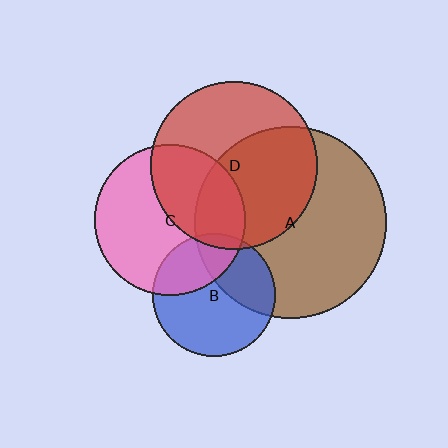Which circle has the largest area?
Circle A (brown).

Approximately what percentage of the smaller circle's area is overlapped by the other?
Approximately 35%.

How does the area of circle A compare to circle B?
Approximately 2.4 times.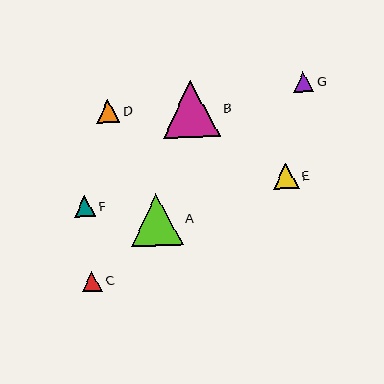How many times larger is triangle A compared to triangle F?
Triangle A is approximately 2.5 times the size of triangle F.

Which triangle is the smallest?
Triangle G is the smallest with a size of approximately 20 pixels.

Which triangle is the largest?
Triangle B is the largest with a size of approximately 57 pixels.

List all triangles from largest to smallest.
From largest to smallest: B, A, E, D, F, C, G.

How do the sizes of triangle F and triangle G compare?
Triangle F and triangle G are approximately the same size.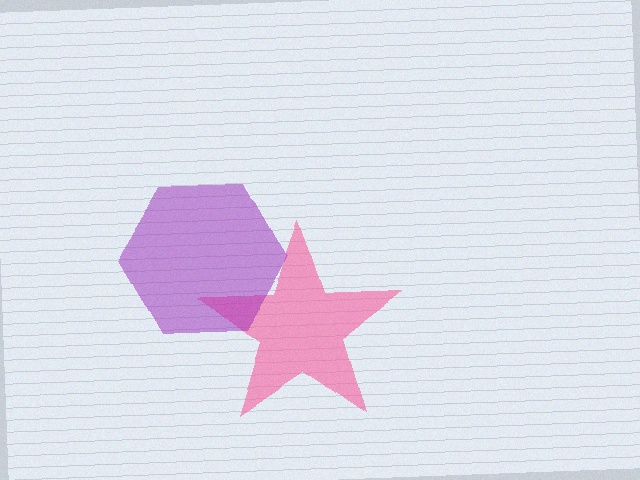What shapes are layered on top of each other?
The layered shapes are: a pink star, a purple hexagon.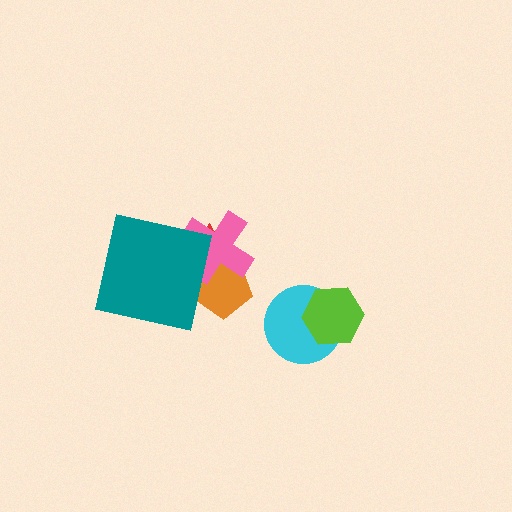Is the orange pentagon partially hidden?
Yes, it is partially covered by another shape.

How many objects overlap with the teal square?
3 objects overlap with the teal square.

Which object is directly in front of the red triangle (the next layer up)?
The orange pentagon is directly in front of the red triangle.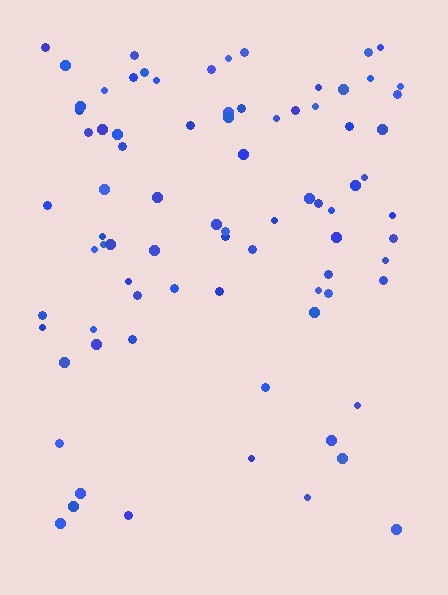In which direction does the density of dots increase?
From bottom to top, with the top side densest.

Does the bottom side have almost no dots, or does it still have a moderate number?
Still a moderate number, just noticeably fewer than the top.